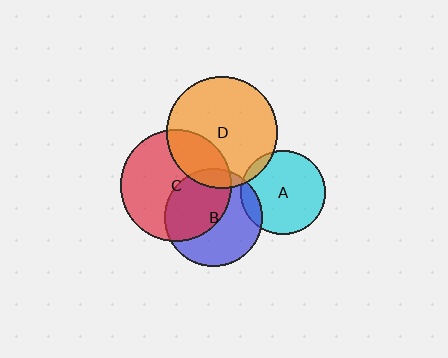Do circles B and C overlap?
Yes.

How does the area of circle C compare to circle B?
Approximately 1.3 times.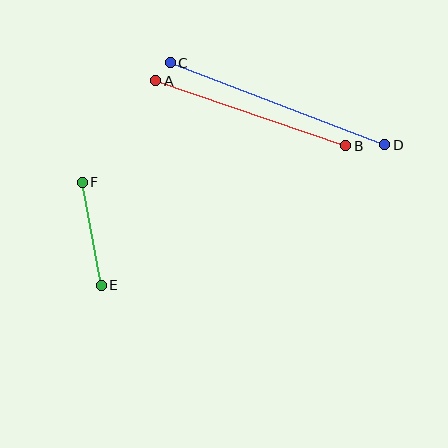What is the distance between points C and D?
The distance is approximately 230 pixels.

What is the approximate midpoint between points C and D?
The midpoint is at approximately (277, 104) pixels.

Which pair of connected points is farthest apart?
Points C and D are farthest apart.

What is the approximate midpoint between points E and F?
The midpoint is at approximately (92, 234) pixels.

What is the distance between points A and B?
The distance is approximately 201 pixels.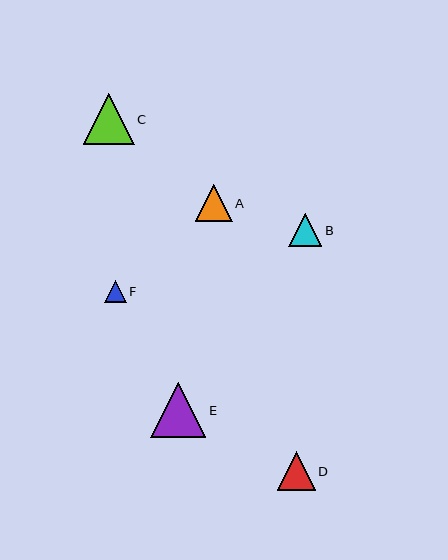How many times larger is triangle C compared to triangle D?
Triangle C is approximately 1.3 times the size of triangle D.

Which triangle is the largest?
Triangle E is the largest with a size of approximately 55 pixels.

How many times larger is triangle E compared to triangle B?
Triangle E is approximately 1.6 times the size of triangle B.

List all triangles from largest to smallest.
From largest to smallest: E, C, D, A, B, F.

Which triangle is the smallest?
Triangle F is the smallest with a size of approximately 22 pixels.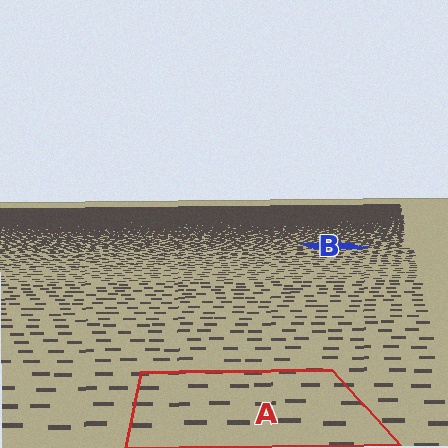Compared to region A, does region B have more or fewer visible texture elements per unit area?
Region B has more texture elements per unit area — they are packed more densely because it is farther away.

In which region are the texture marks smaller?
The texture marks are smaller in region B, because it is farther away.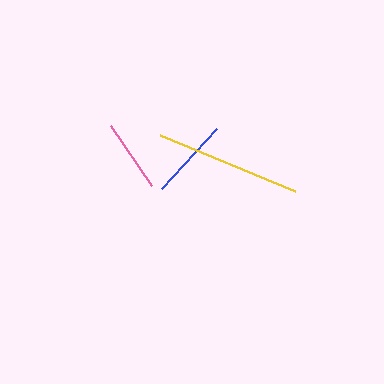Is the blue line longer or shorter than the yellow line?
The yellow line is longer than the blue line.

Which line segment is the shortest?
The pink line is the shortest at approximately 72 pixels.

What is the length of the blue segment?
The blue segment is approximately 81 pixels long.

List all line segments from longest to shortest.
From longest to shortest: yellow, blue, pink.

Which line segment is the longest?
The yellow line is the longest at approximately 146 pixels.